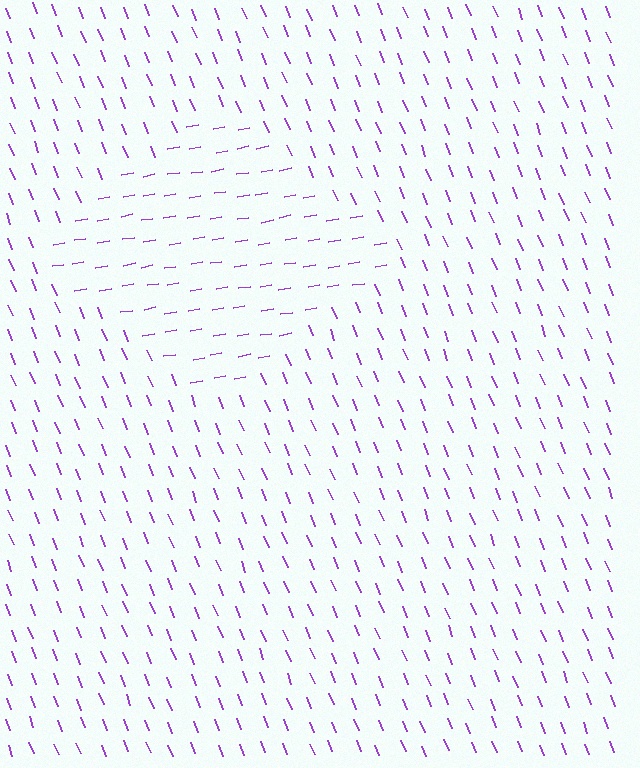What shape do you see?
I see a diamond.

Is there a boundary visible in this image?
Yes, there is a texture boundary formed by a change in line orientation.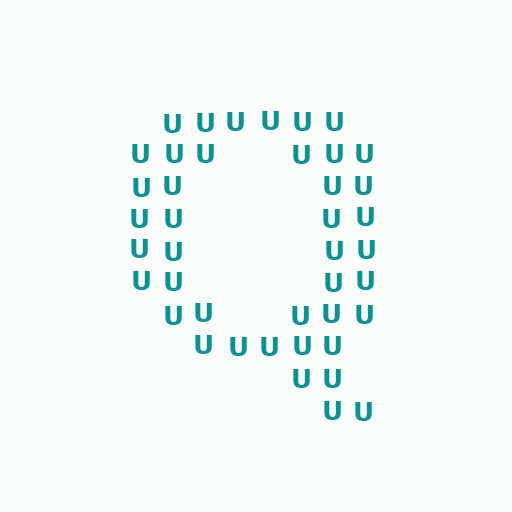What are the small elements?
The small elements are letter U's.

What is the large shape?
The large shape is the letter Q.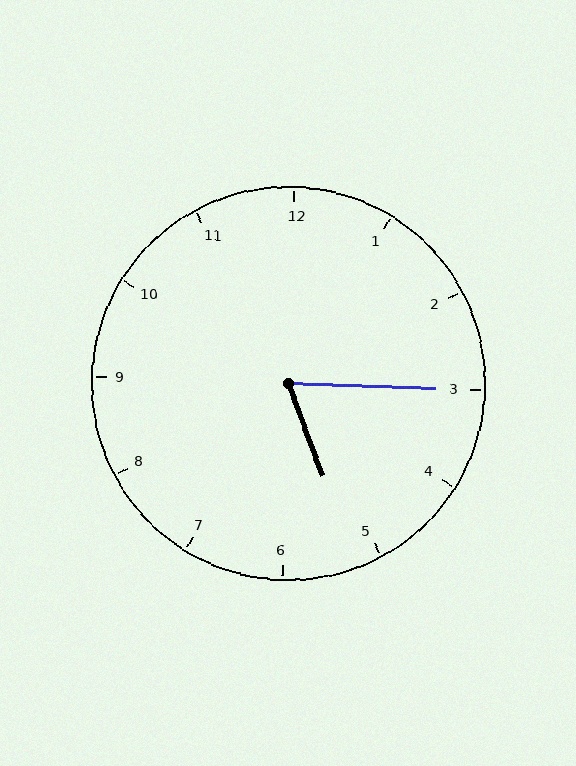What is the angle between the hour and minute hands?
Approximately 68 degrees.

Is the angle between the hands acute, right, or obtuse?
It is acute.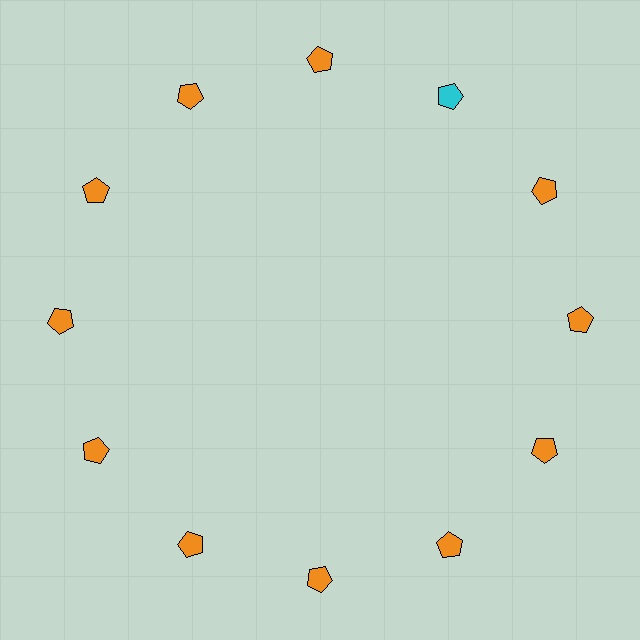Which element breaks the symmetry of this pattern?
The cyan pentagon at roughly the 1 o'clock position breaks the symmetry. All other shapes are orange pentagons.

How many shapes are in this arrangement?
There are 12 shapes arranged in a ring pattern.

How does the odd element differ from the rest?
It has a different color: cyan instead of orange.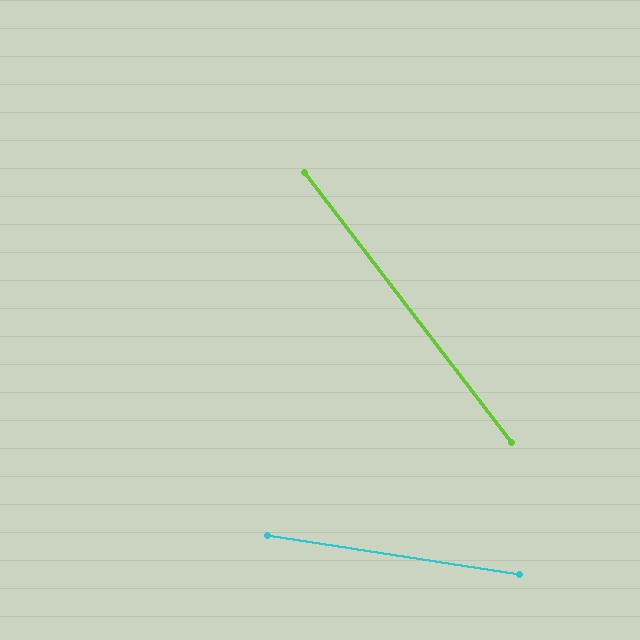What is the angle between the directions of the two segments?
Approximately 44 degrees.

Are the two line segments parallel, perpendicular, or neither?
Neither parallel nor perpendicular — they differ by about 44°.